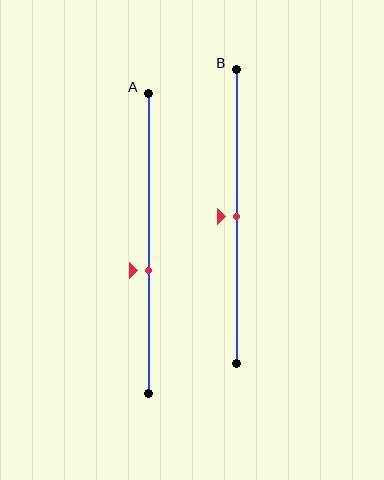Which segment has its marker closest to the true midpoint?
Segment B has its marker closest to the true midpoint.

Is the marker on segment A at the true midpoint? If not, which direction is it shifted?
No, the marker on segment A is shifted downward by about 9% of the segment length.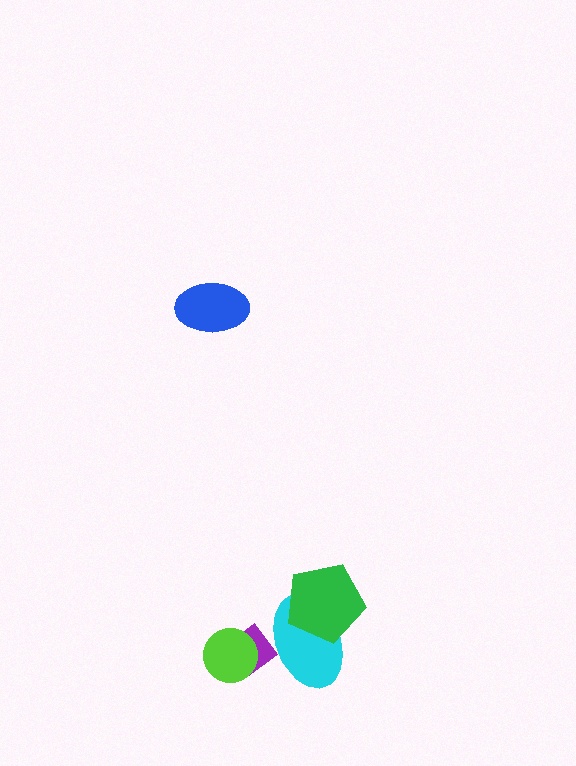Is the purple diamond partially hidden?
Yes, it is partially covered by another shape.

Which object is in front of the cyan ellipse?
The green pentagon is in front of the cyan ellipse.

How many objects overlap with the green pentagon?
1 object overlaps with the green pentagon.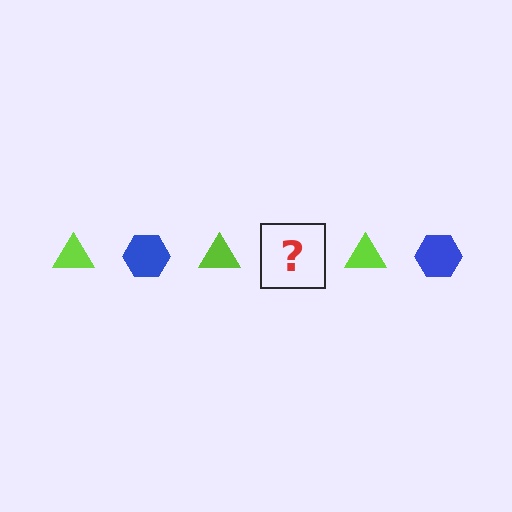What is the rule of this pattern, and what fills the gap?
The rule is that the pattern alternates between lime triangle and blue hexagon. The gap should be filled with a blue hexagon.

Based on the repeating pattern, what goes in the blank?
The blank should be a blue hexagon.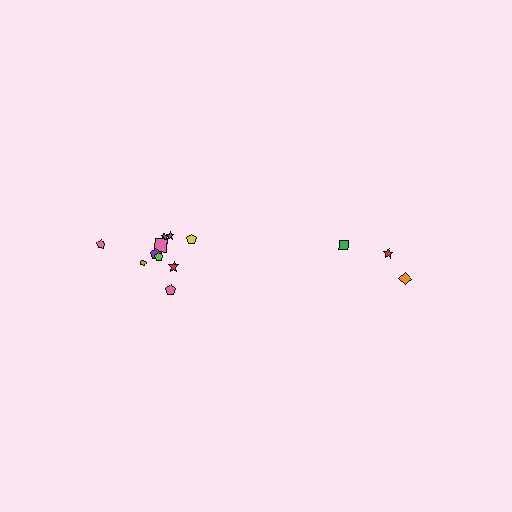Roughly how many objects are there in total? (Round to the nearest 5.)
Roughly 15 objects in total.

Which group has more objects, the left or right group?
The left group.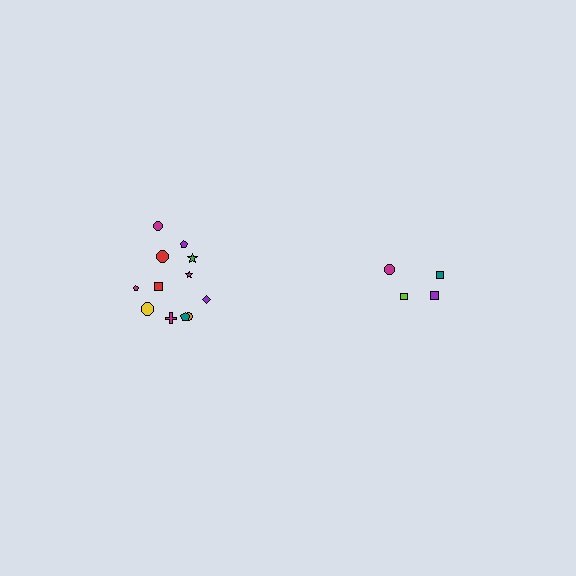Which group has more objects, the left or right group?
The left group.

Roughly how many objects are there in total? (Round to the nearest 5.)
Roughly 15 objects in total.